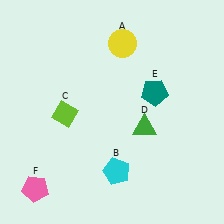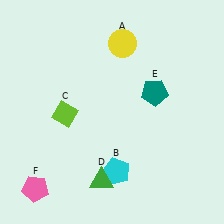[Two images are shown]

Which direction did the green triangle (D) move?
The green triangle (D) moved down.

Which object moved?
The green triangle (D) moved down.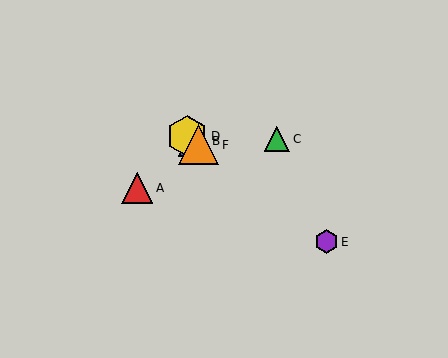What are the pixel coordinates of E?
Object E is at (326, 242).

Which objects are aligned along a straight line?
Objects B, D, E, F are aligned along a straight line.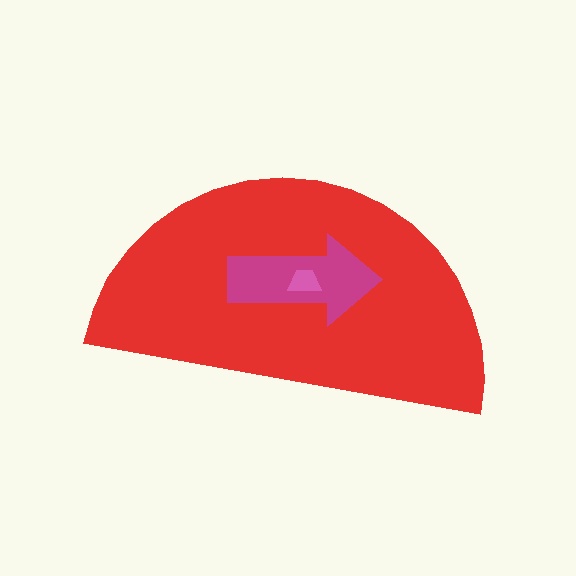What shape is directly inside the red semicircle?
The magenta arrow.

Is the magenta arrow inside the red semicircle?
Yes.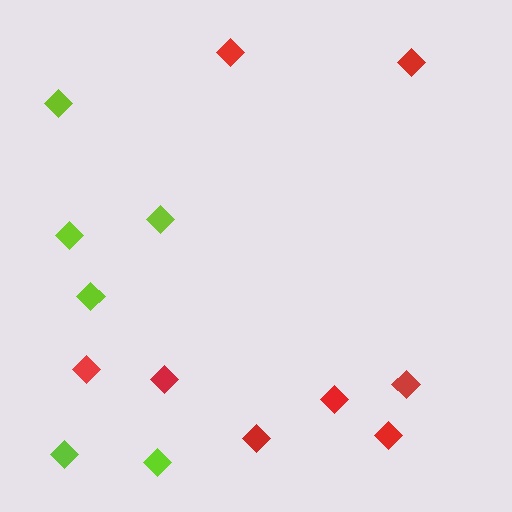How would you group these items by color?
There are 2 groups: one group of lime diamonds (6) and one group of red diamonds (8).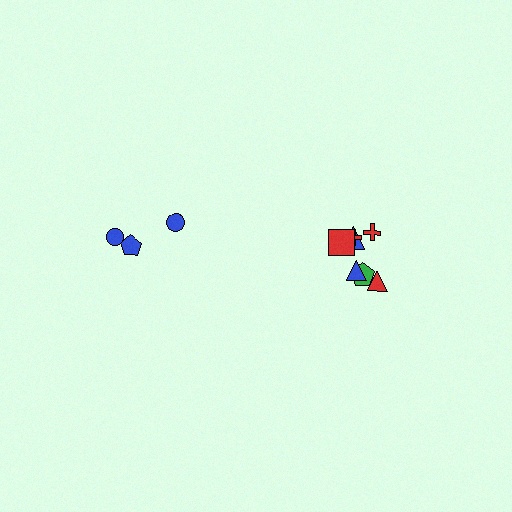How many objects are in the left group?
There are 3 objects.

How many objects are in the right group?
There are 7 objects.